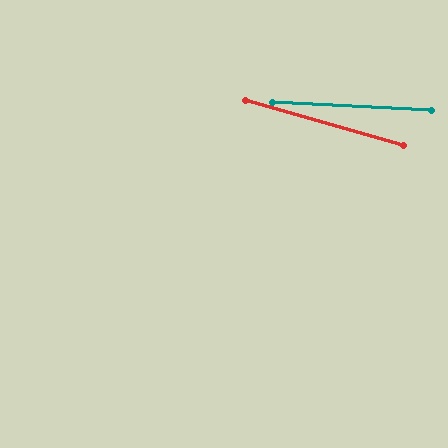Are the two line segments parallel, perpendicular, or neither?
Neither parallel nor perpendicular — they differ by about 13°.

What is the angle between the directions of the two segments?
Approximately 13 degrees.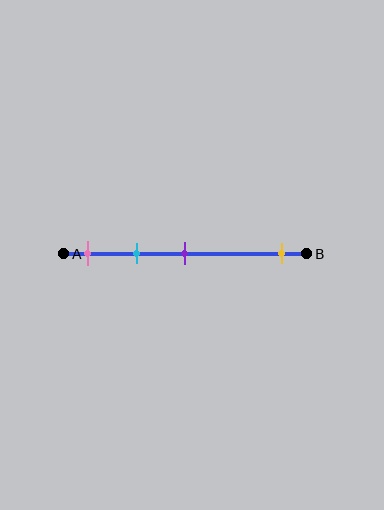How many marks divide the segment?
There are 4 marks dividing the segment.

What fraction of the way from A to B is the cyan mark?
The cyan mark is approximately 30% (0.3) of the way from A to B.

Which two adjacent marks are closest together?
The pink and cyan marks are the closest adjacent pair.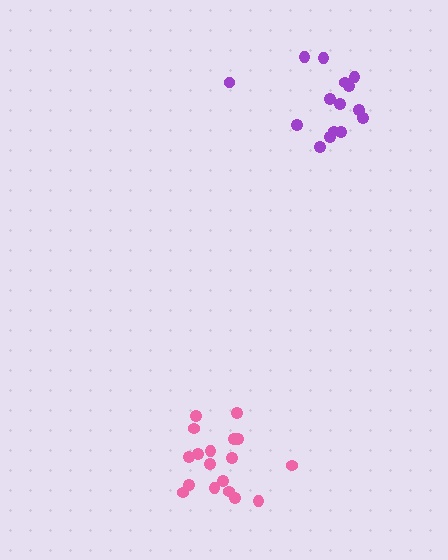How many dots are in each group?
Group 1: 15 dots, Group 2: 18 dots (33 total).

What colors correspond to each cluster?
The clusters are colored: purple, pink.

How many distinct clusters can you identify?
There are 2 distinct clusters.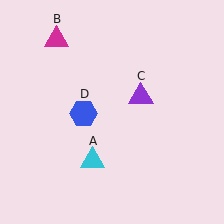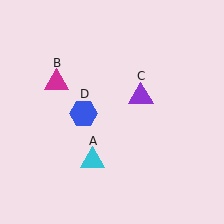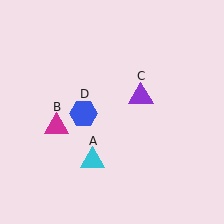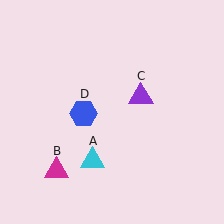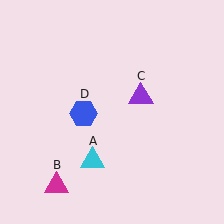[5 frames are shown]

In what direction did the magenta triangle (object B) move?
The magenta triangle (object B) moved down.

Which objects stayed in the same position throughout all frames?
Cyan triangle (object A) and purple triangle (object C) and blue hexagon (object D) remained stationary.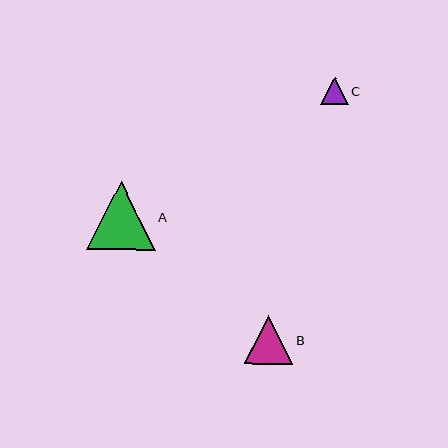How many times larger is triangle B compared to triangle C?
Triangle B is approximately 1.8 times the size of triangle C.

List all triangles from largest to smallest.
From largest to smallest: A, B, C.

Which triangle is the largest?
Triangle A is the largest with a size of approximately 68 pixels.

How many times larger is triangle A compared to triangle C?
Triangle A is approximately 2.5 times the size of triangle C.